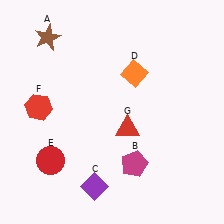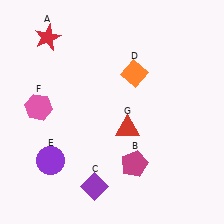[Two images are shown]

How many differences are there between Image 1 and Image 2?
There are 3 differences between the two images.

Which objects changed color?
A changed from brown to red. E changed from red to purple. F changed from red to pink.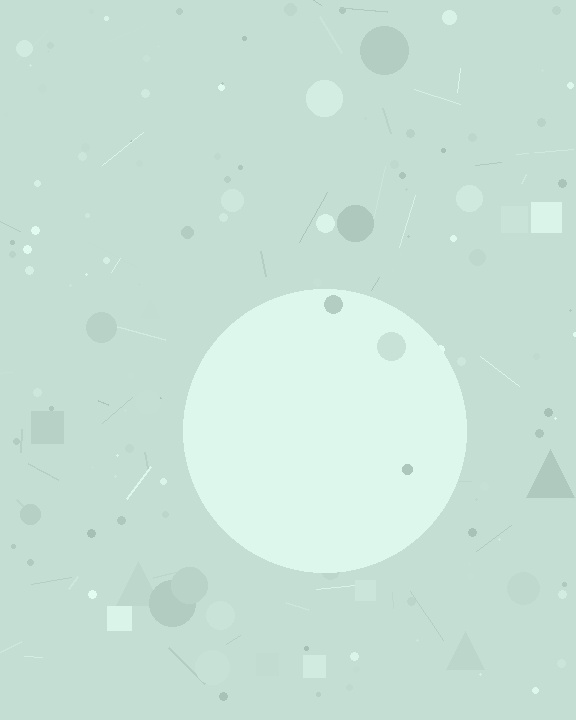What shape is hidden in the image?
A circle is hidden in the image.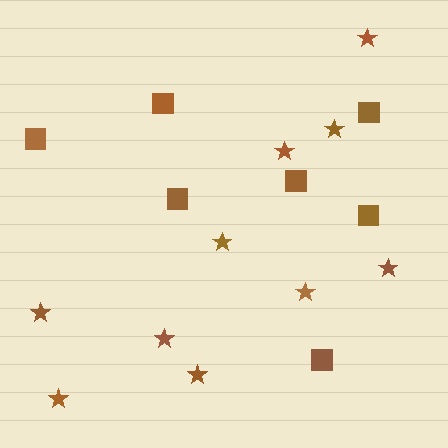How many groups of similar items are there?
There are 2 groups: one group of squares (7) and one group of stars (10).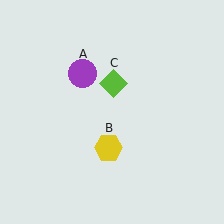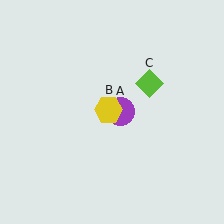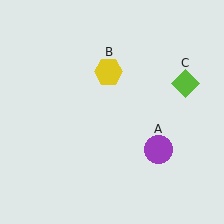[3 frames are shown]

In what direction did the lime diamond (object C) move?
The lime diamond (object C) moved right.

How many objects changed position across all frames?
3 objects changed position: purple circle (object A), yellow hexagon (object B), lime diamond (object C).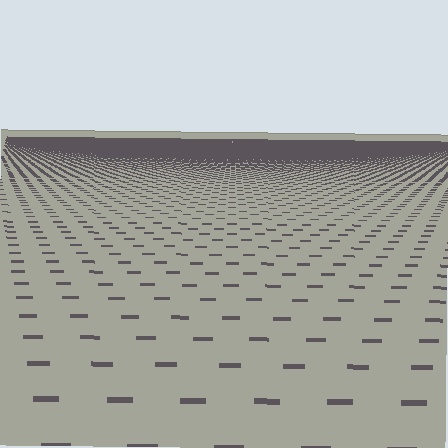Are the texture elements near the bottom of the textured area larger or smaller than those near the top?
Larger. Near the bottom, elements are closer to the viewer and appear at a bigger on-screen size.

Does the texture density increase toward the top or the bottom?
Density increases toward the top.